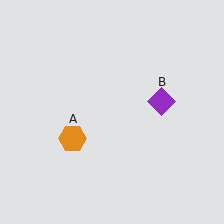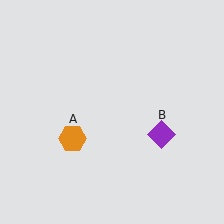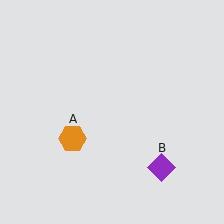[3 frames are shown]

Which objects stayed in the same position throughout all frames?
Orange hexagon (object A) remained stationary.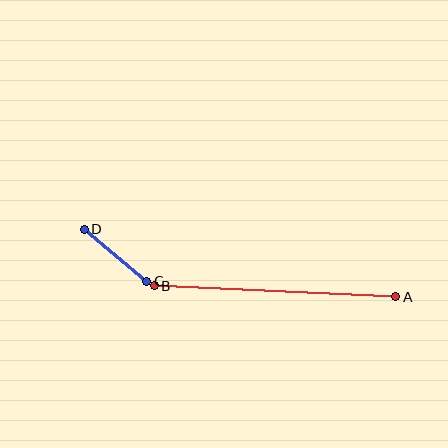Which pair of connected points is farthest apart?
Points A and B are farthest apart.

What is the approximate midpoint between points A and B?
The midpoint is at approximately (275, 291) pixels.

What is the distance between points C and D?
The distance is approximately 81 pixels.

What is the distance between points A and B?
The distance is approximately 242 pixels.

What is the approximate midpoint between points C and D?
The midpoint is at approximately (116, 255) pixels.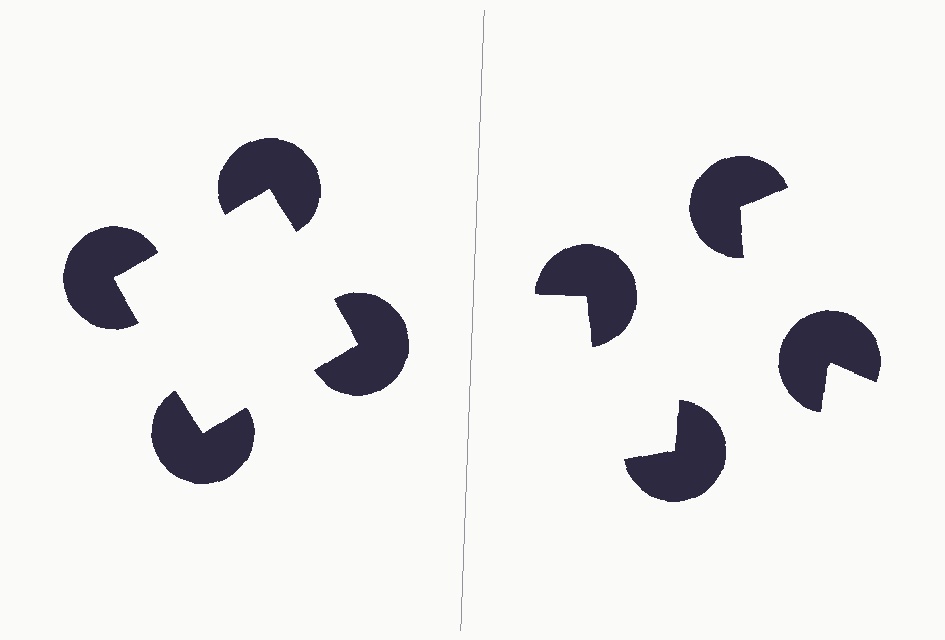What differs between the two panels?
The pac-man discs are positioned identically on both sides; only the wedge orientations differ. On the left they align to a square; on the right they are misaligned.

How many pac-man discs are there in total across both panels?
8 — 4 on each side.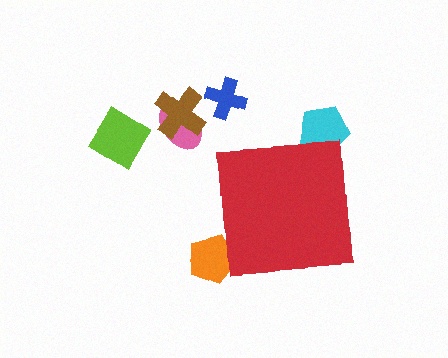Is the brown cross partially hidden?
No, the brown cross is fully visible.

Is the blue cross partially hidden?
No, the blue cross is fully visible.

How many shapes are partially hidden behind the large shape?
2 shapes are partially hidden.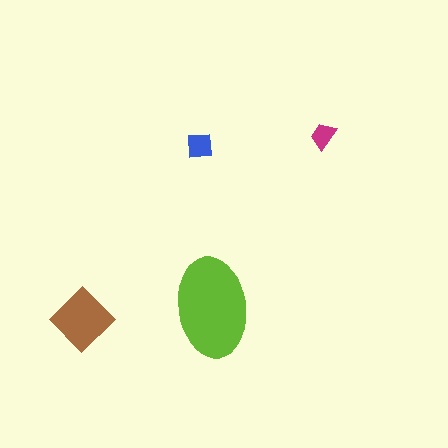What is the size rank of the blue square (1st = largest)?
3rd.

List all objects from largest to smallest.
The lime ellipse, the brown diamond, the blue square, the magenta trapezoid.